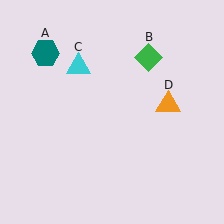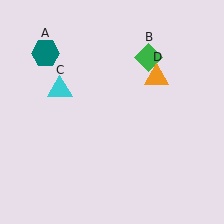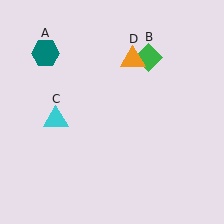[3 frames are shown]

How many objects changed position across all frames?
2 objects changed position: cyan triangle (object C), orange triangle (object D).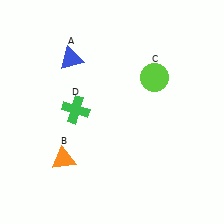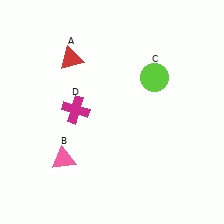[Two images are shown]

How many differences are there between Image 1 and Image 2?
There are 3 differences between the two images.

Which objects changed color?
A changed from blue to red. B changed from orange to pink. D changed from green to magenta.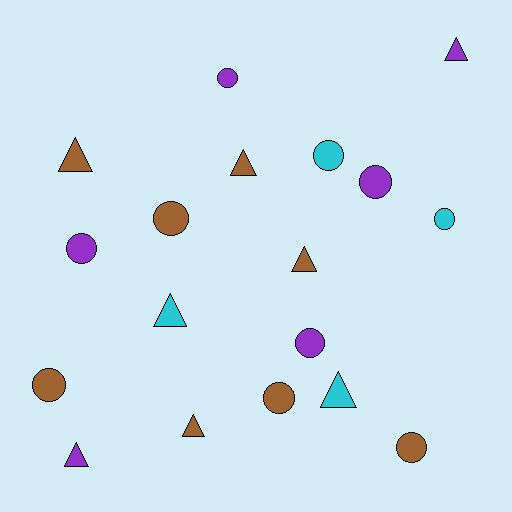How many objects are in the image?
There are 18 objects.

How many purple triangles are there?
There are 2 purple triangles.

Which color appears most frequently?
Brown, with 8 objects.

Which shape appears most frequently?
Circle, with 10 objects.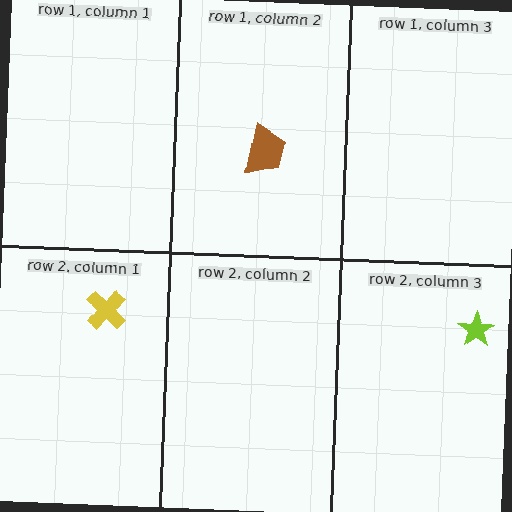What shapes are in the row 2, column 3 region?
The lime star.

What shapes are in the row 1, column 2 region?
The brown trapezoid.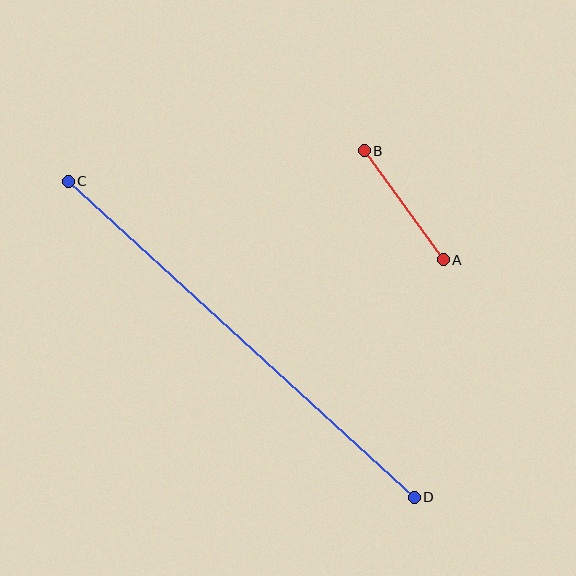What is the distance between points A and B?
The distance is approximately 134 pixels.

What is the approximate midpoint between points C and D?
The midpoint is at approximately (241, 339) pixels.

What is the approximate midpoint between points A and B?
The midpoint is at approximately (404, 205) pixels.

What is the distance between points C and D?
The distance is approximately 469 pixels.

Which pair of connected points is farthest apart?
Points C and D are farthest apart.